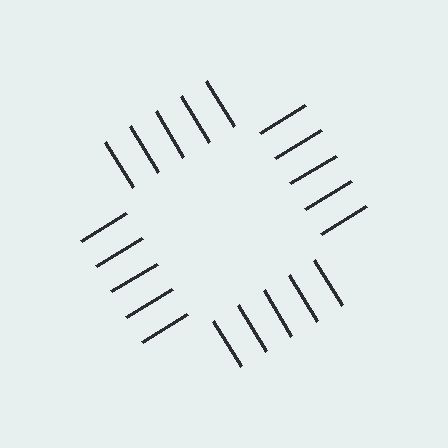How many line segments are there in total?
20 — 5 along each of the 4 edges.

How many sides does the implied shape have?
4 sides — the line-ends trace a square.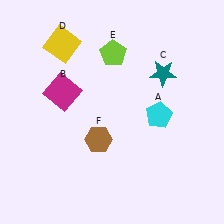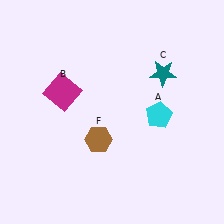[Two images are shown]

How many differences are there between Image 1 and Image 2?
There are 2 differences between the two images.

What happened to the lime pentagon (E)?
The lime pentagon (E) was removed in Image 2. It was in the top-right area of Image 1.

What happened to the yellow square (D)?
The yellow square (D) was removed in Image 2. It was in the top-left area of Image 1.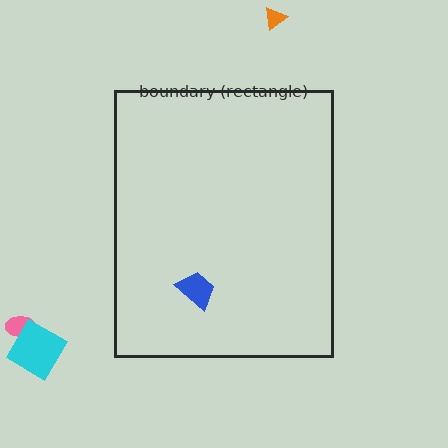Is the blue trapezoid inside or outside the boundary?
Inside.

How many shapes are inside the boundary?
1 inside, 3 outside.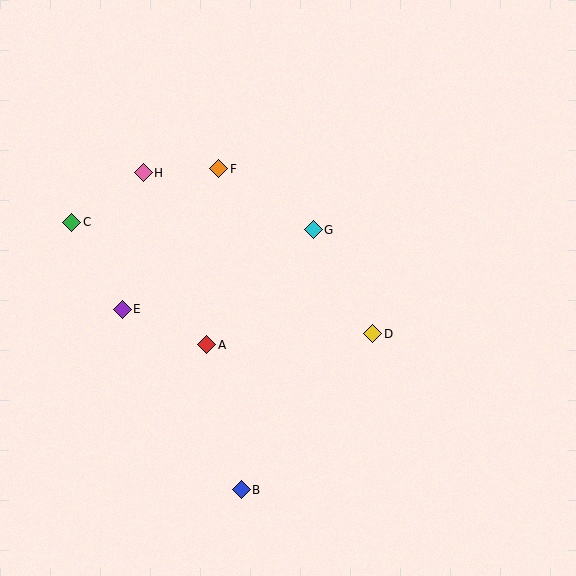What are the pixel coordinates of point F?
Point F is at (219, 169).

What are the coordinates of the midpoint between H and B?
The midpoint between H and B is at (192, 331).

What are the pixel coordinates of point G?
Point G is at (313, 230).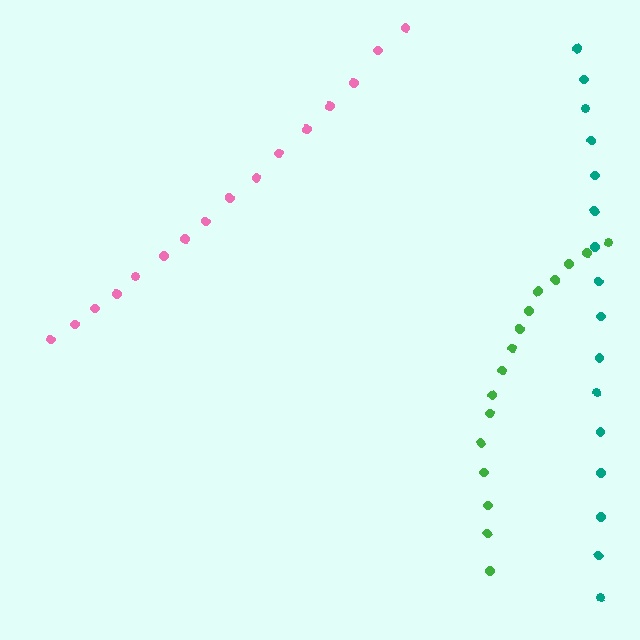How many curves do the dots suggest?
There are 3 distinct paths.